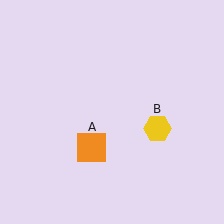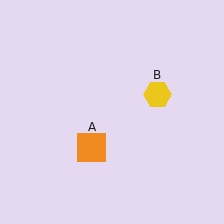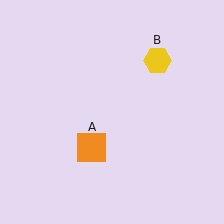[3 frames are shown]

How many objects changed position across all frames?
1 object changed position: yellow hexagon (object B).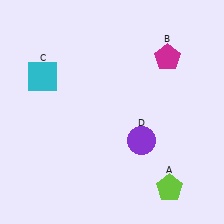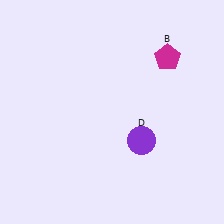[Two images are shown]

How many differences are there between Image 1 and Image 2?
There are 2 differences between the two images.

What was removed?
The lime pentagon (A), the cyan square (C) were removed in Image 2.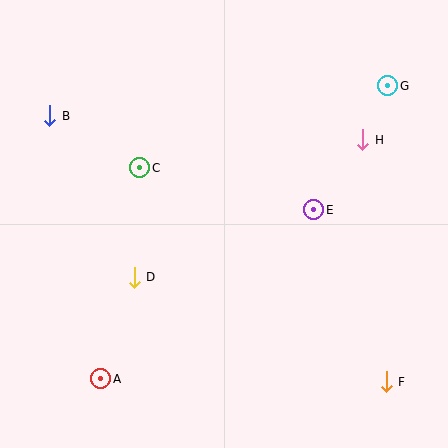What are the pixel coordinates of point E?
Point E is at (314, 210).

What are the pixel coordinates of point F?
Point F is at (386, 382).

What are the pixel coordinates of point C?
Point C is at (140, 168).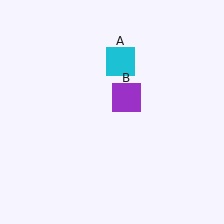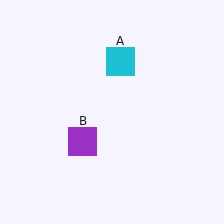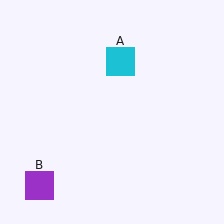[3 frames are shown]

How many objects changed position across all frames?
1 object changed position: purple square (object B).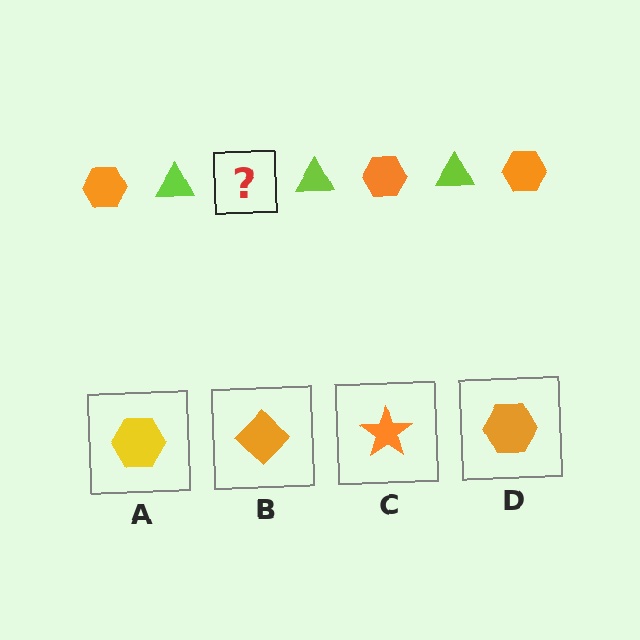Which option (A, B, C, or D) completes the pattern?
D.